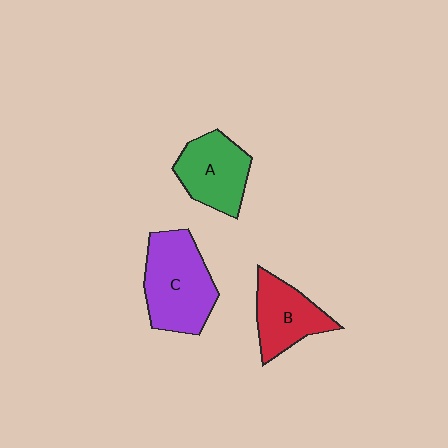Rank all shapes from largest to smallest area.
From largest to smallest: C (purple), A (green), B (red).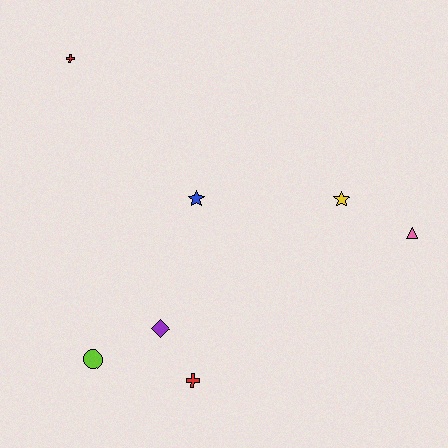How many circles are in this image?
There is 1 circle.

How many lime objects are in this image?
There is 1 lime object.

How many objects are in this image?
There are 7 objects.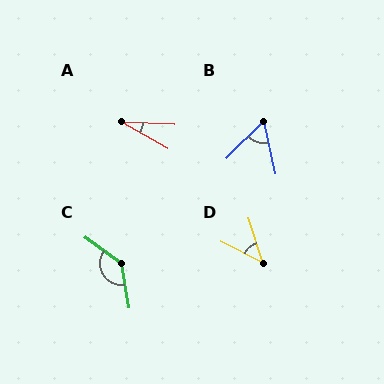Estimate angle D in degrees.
Approximately 45 degrees.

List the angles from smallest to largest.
A (28°), D (45°), B (58°), C (135°).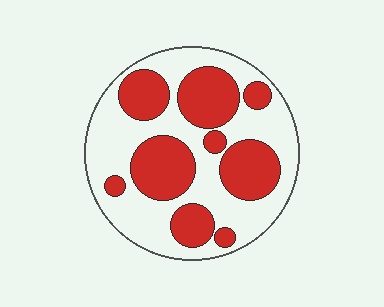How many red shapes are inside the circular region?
9.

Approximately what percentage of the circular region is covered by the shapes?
Approximately 40%.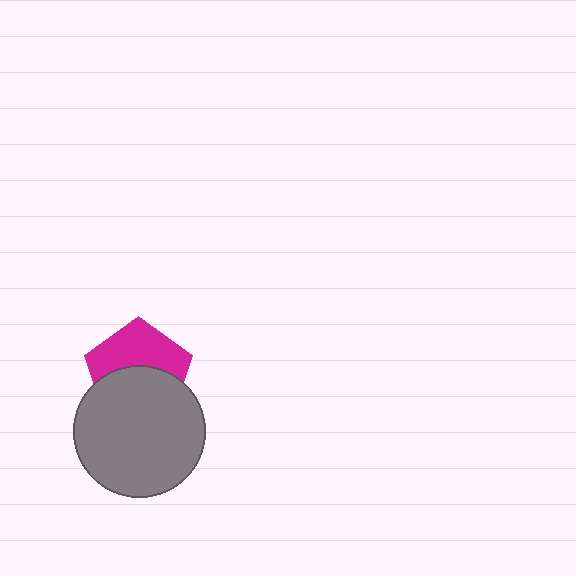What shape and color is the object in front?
The object in front is a gray circle.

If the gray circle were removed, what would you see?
You would see the complete magenta pentagon.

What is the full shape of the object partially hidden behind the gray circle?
The partially hidden object is a magenta pentagon.